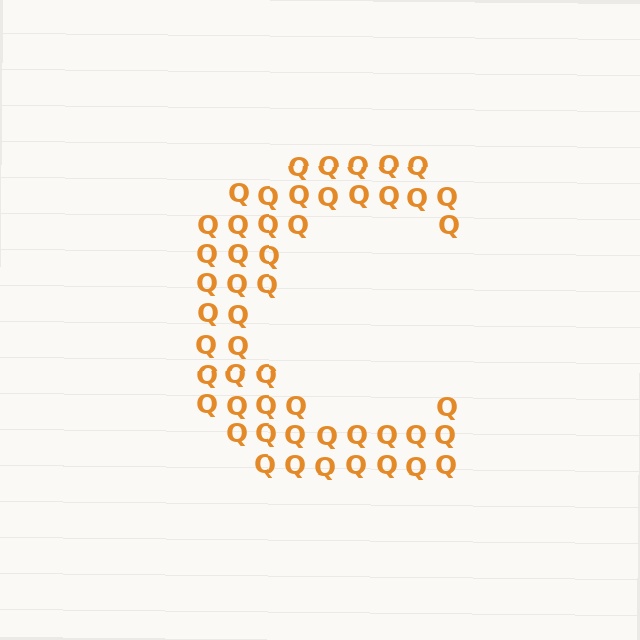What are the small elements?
The small elements are letter Q's.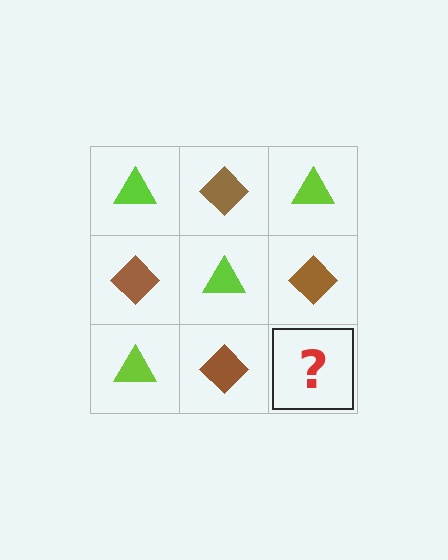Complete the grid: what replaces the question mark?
The question mark should be replaced with a lime triangle.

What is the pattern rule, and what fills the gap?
The rule is that it alternates lime triangle and brown diamond in a checkerboard pattern. The gap should be filled with a lime triangle.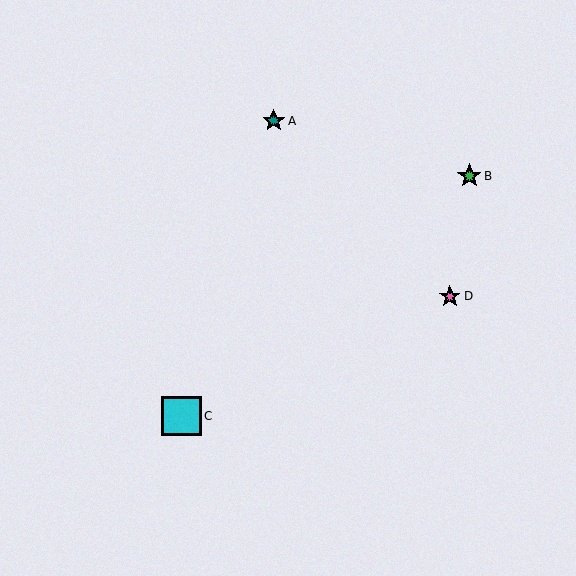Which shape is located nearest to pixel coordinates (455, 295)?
The pink star (labeled D) at (450, 297) is nearest to that location.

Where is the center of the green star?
The center of the green star is at (469, 176).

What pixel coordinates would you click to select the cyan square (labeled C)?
Click at (181, 416) to select the cyan square C.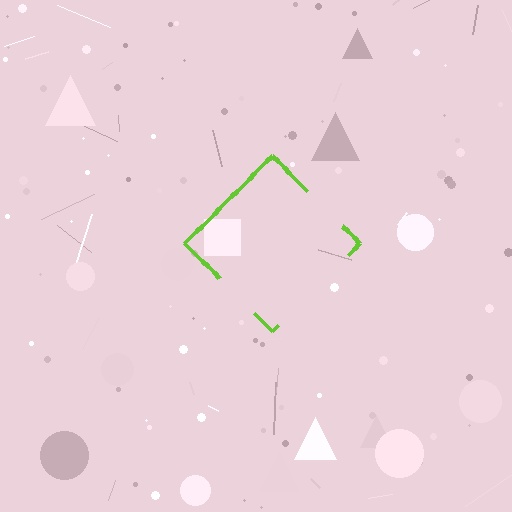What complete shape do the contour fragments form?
The contour fragments form a diamond.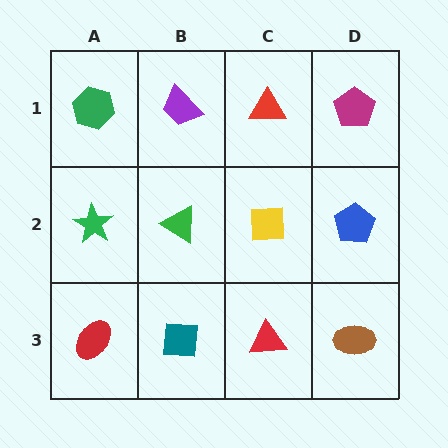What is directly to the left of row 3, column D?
A red triangle.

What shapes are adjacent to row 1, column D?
A blue pentagon (row 2, column D), a red triangle (row 1, column C).